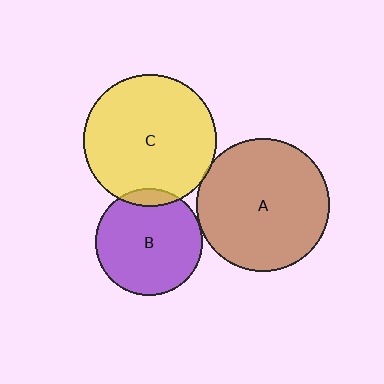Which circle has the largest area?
Circle A (brown).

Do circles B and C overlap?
Yes.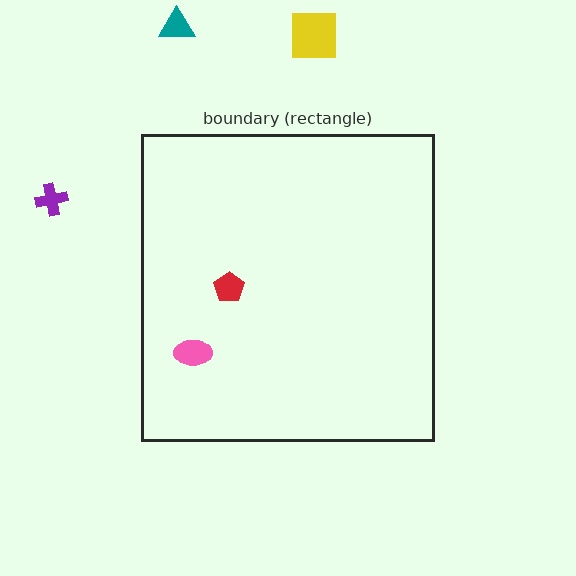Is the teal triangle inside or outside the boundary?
Outside.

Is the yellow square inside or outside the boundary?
Outside.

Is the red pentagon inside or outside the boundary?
Inside.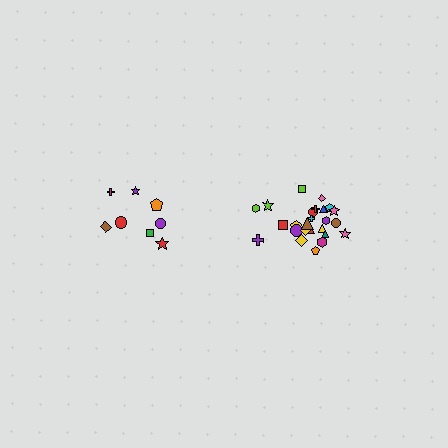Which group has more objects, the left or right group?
The right group.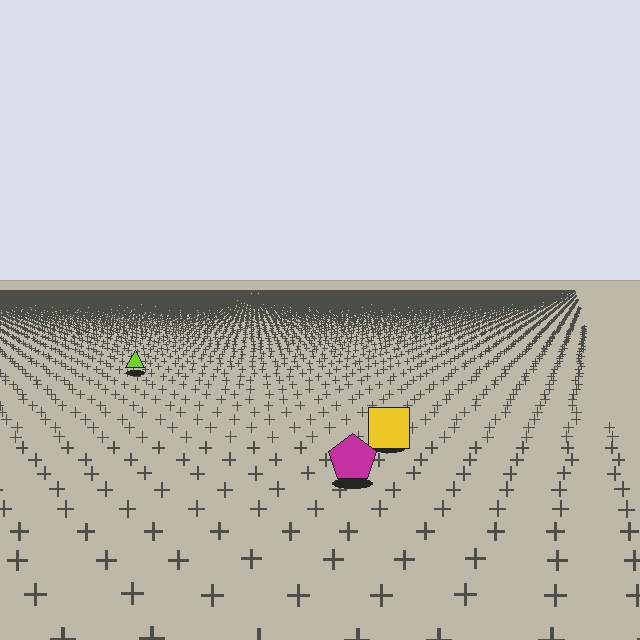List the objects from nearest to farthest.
From nearest to farthest: the magenta pentagon, the yellow square, the lime triangle.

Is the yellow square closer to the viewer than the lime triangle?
Yes. The yellow square is closer — you can tell from the texture gradient: the ground texture is coarser near it.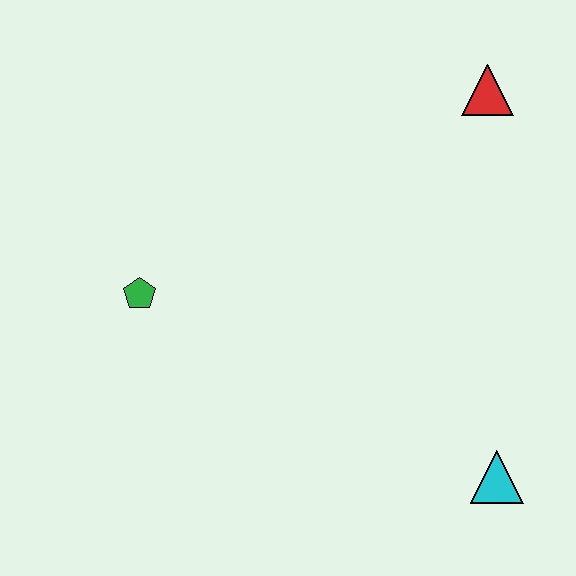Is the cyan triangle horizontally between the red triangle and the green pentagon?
No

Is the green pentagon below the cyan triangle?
No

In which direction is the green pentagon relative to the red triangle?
The green pentagon is to the left of the red triangle.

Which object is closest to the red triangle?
The cyan triangle is closest to the red triangle.